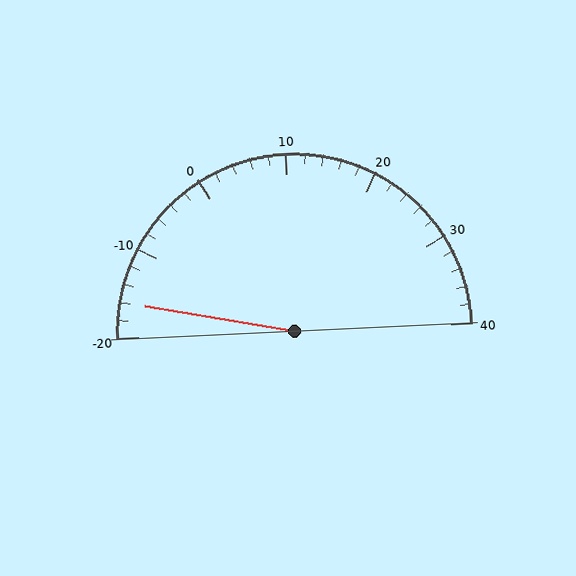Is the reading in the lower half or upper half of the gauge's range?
The reading is in the lower half of the range (-20 to 40).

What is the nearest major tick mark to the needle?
The nearest major tick mark is -20.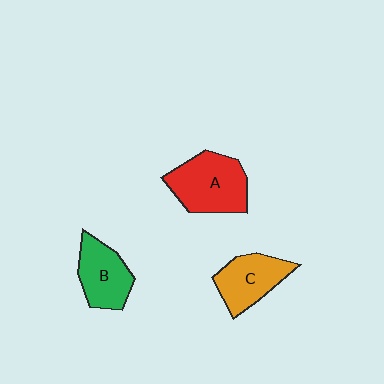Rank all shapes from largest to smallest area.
From largest to smallest: A (red), C (orange), B (green).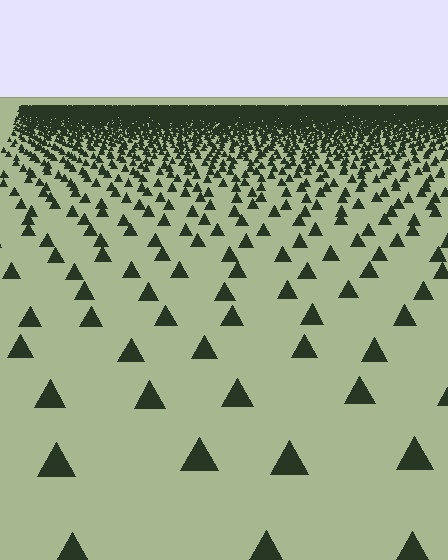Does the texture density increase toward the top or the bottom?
Density increases toward the top.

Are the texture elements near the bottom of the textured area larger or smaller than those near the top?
Larger. Near the bottom, elements are closer to the viewer and appear at a bigger on-screen size.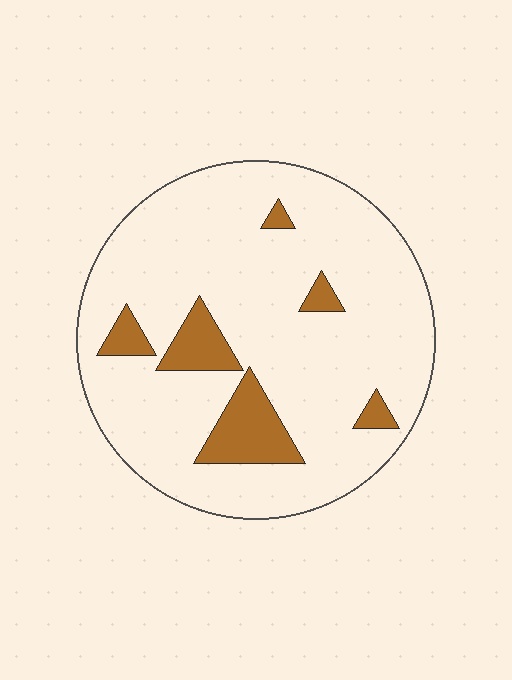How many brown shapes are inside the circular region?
6.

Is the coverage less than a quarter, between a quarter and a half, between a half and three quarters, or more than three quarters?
Less than a quarter.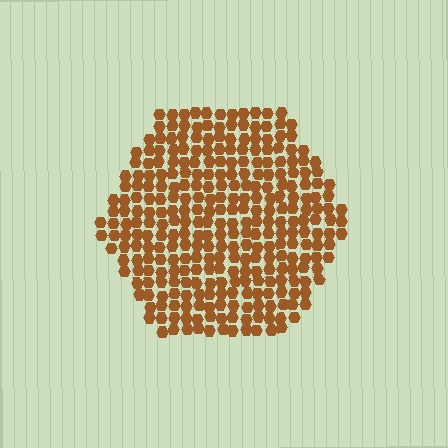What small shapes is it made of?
It is made of small hexagons.